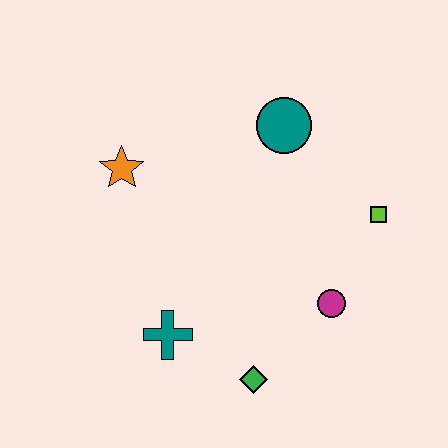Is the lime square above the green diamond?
Yes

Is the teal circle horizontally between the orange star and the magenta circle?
Yes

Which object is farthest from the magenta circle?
The orange star is farthest from the magenta circle.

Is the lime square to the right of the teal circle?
Yes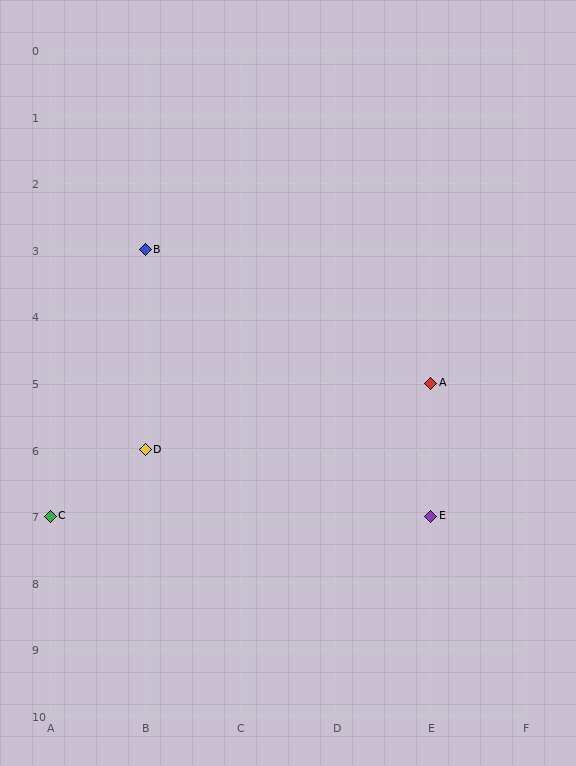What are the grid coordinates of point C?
Point C is at grid coordinates (A, 7).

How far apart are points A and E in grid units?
Points A and E are 2 rows apart.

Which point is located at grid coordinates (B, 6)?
Point D is at (B, 6).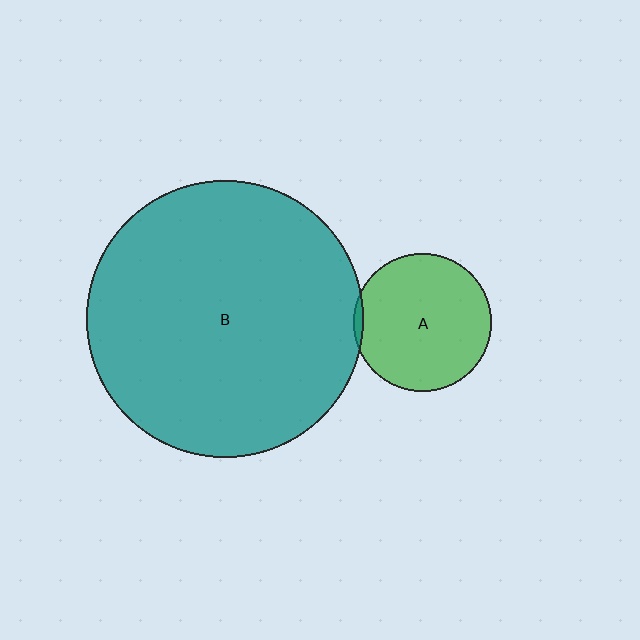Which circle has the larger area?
Circle B (teal).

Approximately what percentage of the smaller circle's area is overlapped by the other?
Approximately 5%.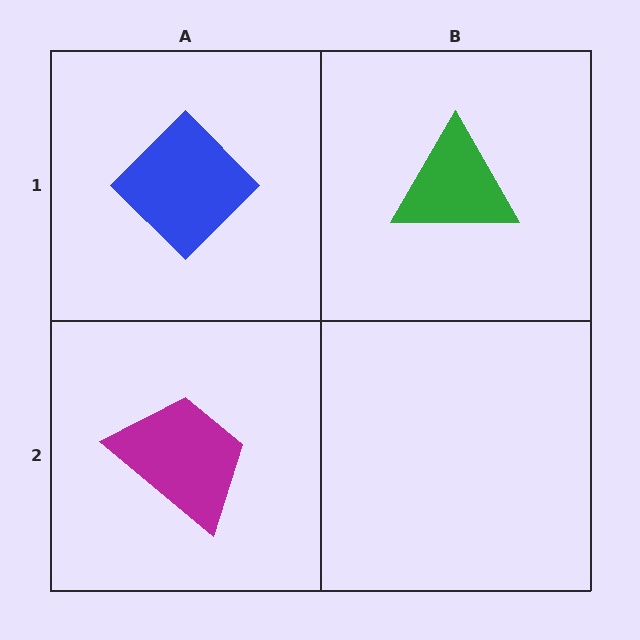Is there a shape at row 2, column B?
No, that cell is empty.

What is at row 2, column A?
A magenta trapezoid.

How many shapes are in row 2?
1 shape.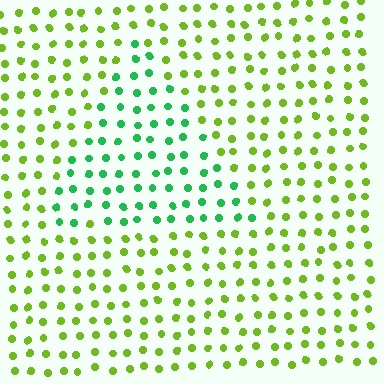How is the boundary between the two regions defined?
The boundary is defined purely by a slight shift in hue (about 49 degrees). Spacing, size, and orientation are identical on both sides.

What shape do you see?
I see a triangle.